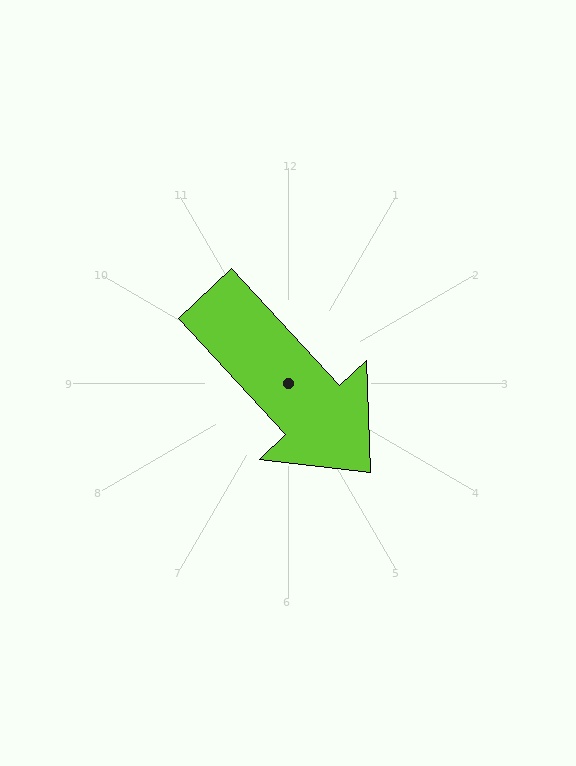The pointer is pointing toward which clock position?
Roughly 5 o'clock.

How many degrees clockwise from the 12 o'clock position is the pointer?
Approximately 137 degrees.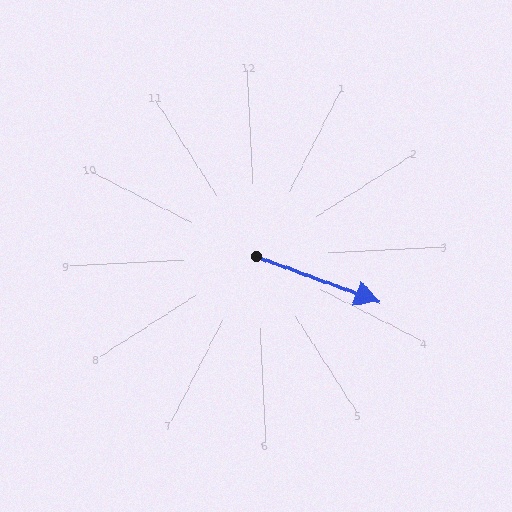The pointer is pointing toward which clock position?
Roughly 4 o'clock.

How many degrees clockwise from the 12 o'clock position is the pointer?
Approximately 113 degrees.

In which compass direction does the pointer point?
Southeast.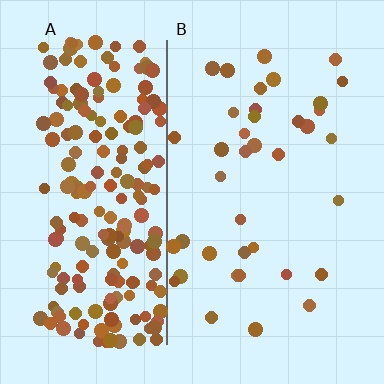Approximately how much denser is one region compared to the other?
Approximately 5.6× — region A over region B.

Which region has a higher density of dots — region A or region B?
A (the left).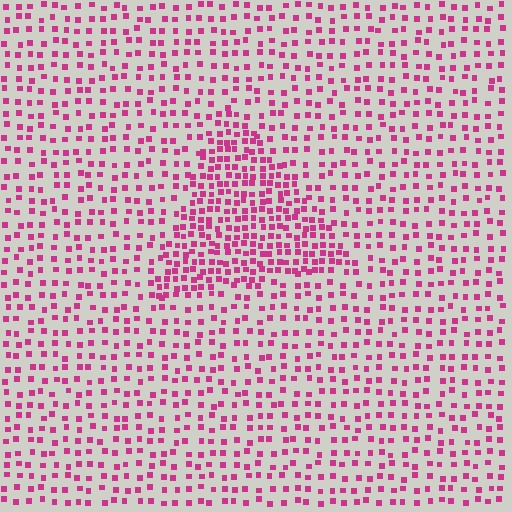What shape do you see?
I see a triangle.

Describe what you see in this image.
The image contains small magenta elements arranged at two different densities. A triangle-shaped region is visible where the elements are more densely packed than the surrounding area.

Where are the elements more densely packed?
The elements are more densely packed inside the triangle boundary.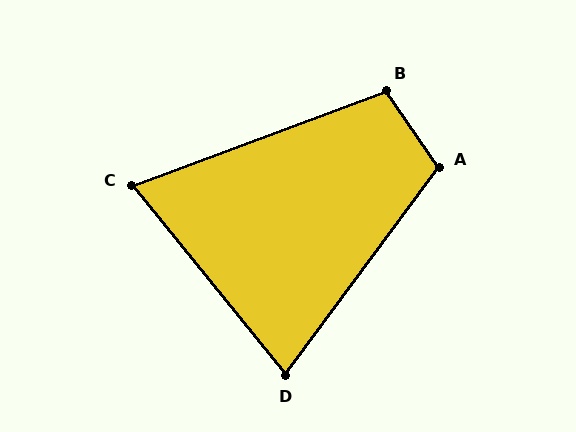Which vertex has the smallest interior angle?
C, at approximately 71 degrees.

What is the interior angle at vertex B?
Approximately 105 degrees (obtuse).